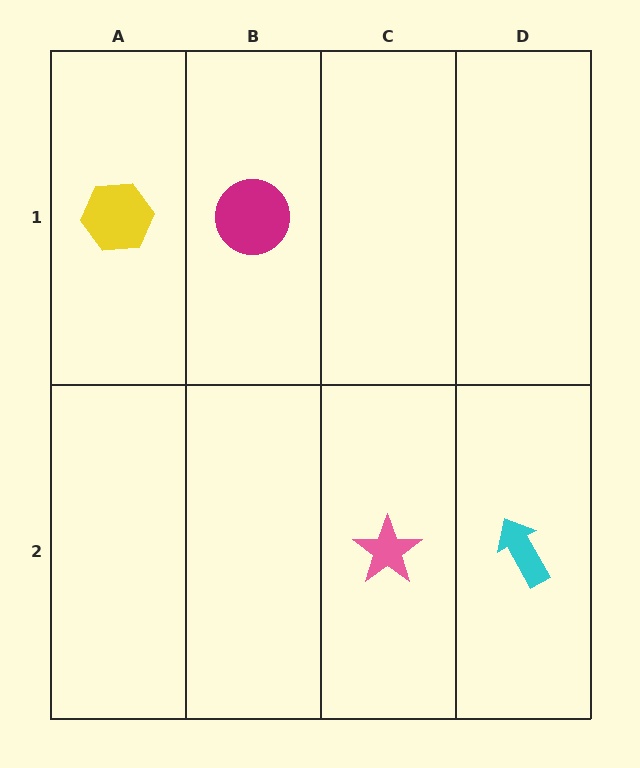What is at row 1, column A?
A yellow hexagon.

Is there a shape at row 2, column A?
No, that cell is empty.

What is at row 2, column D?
A cyan arrow.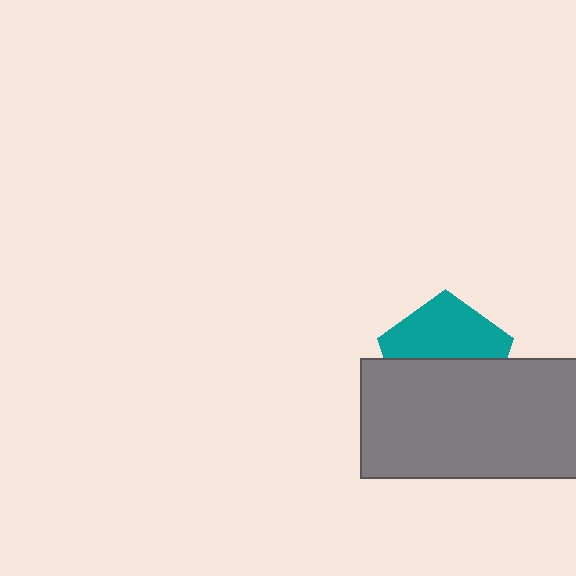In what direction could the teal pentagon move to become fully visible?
The teal pentagon could move up. That would shift it out from behind the gray rectangle entirely.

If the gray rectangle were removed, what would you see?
You would see the complete teal pentagon.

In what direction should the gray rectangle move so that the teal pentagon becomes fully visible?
The gray rectangle should move down. That is the shortest direction to clear the overlap and leave the teal pentagon fully visible.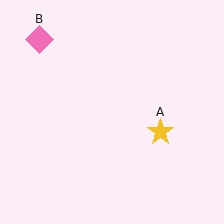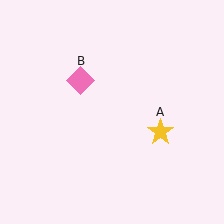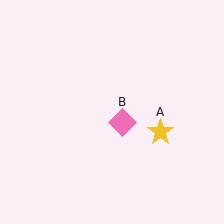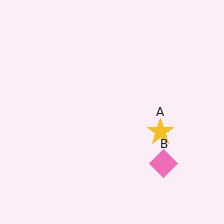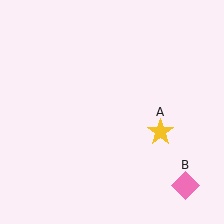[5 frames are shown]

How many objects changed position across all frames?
1 object changed position: pink diamond (object B).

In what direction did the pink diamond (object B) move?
The pink diamond (object B) moved down and to the right.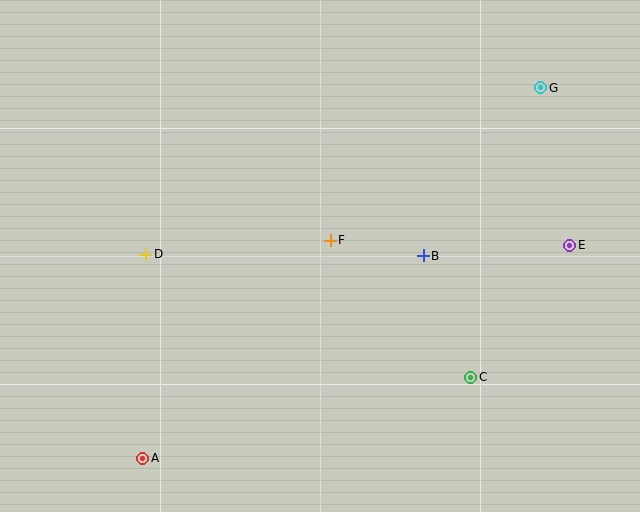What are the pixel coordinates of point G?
Point G is at (541, 88).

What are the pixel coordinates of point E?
Point E is at (570, 245).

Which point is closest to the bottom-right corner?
Point C is closest to the bottom-right corner.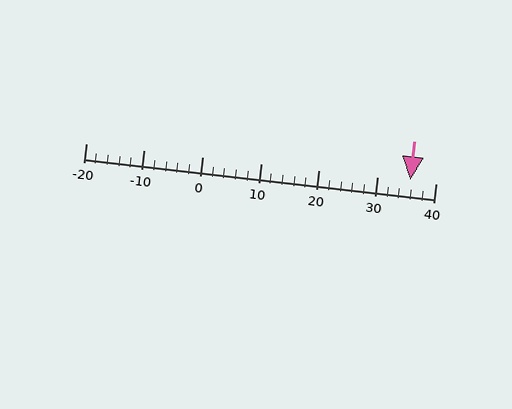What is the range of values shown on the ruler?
The ruler shows values from -20 to 40.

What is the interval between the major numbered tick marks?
The major tick marks are spaced 10 units apart.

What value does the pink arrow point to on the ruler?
The pink arrow points to approximately 36.